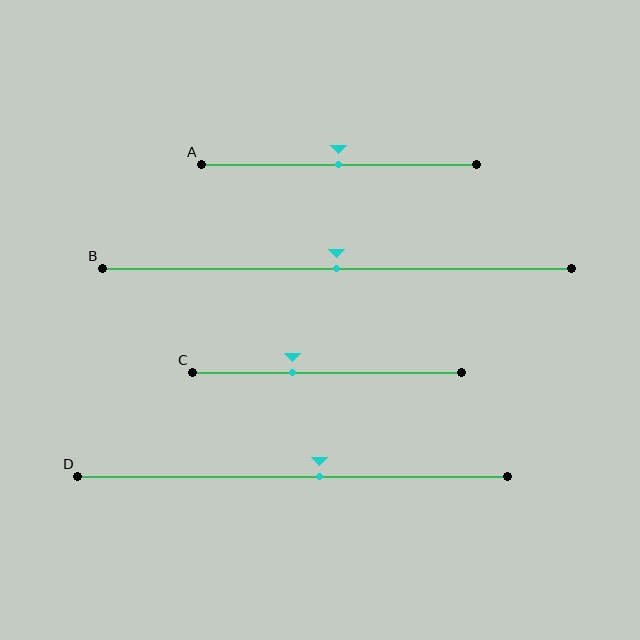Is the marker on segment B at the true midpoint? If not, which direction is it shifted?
Yes, the marker on segment B is at the true midpoint.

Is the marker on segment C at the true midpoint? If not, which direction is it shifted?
No, the marker on segment C is shifted to the left by about 13% of the segment length.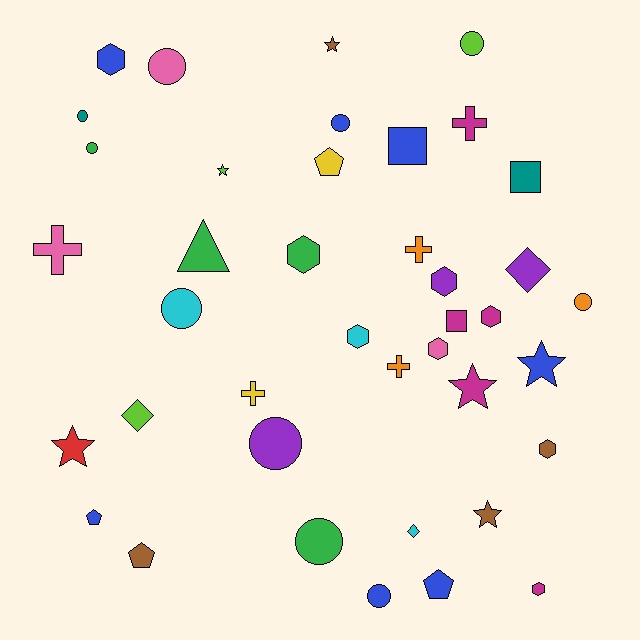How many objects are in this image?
There are 40 objects.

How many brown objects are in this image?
There are 4 brown objects.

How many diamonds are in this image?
There are 3 diamonds.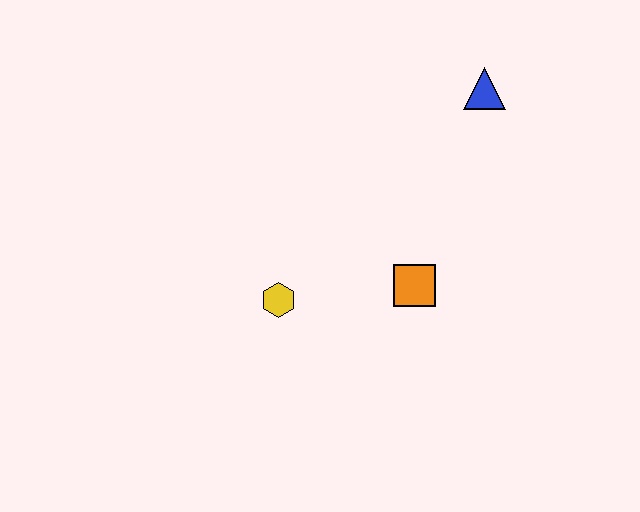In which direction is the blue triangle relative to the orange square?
The blue triangle is above the orange square.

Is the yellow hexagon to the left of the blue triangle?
Yes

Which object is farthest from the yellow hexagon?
The blue triangle is farthest from the yellow hexagon.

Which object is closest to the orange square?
The yellow hexagon is closest to the orange square.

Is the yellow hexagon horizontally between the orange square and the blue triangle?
No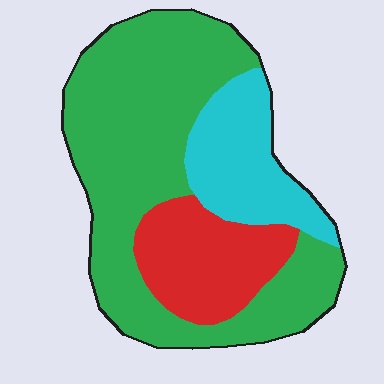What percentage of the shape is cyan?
Cyan covers around 20% of the shape.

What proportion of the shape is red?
Red takes up about one fifth (1/5) of the shape.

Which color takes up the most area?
Green, at roughly 60%.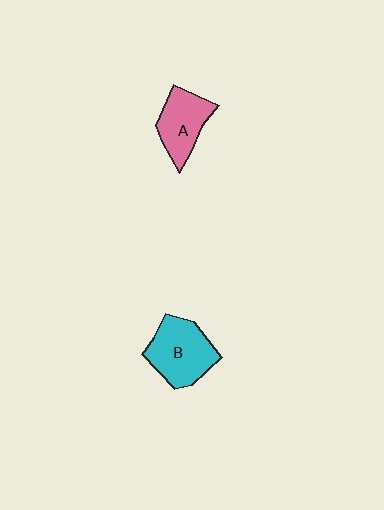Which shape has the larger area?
Shape B (cyan).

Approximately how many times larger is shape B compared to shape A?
Approximately 1.3 times.